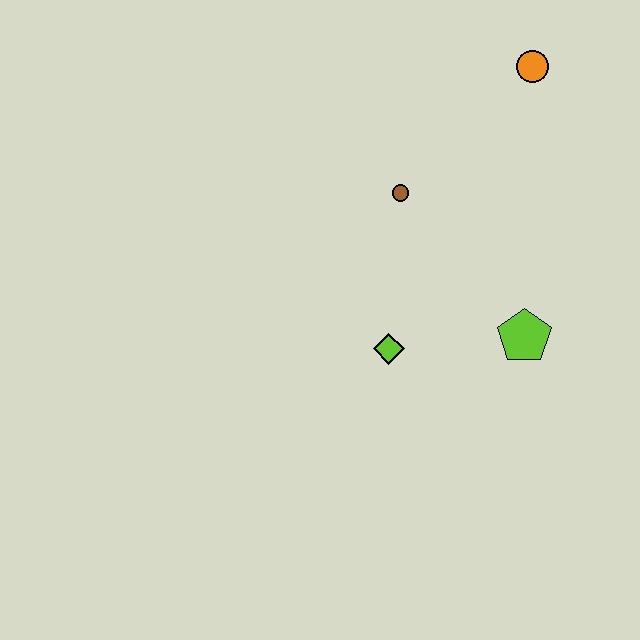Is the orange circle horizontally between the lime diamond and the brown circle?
No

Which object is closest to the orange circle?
The brown circle is closest to the orange circle.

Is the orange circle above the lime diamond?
Yes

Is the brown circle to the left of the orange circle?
Yes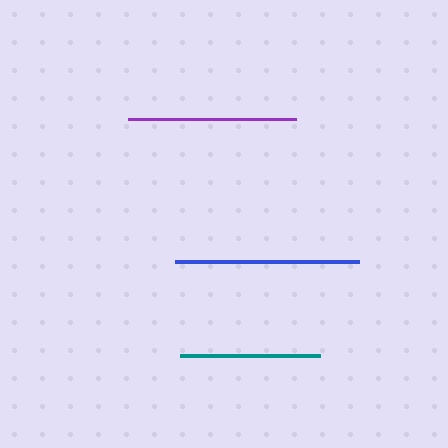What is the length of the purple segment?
The purple segment is approximately 169 pixels long.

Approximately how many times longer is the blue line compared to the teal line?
The blue line is approximately 1.3 times the length of the teal line.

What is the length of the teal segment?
The teal segment is approximately 140 pixels long.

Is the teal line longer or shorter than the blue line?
The blue line is longer than the teal line.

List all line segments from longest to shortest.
From longest to shortest: blue, purple, teal.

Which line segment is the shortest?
The teal line is the shortest at approximately 140 pixels.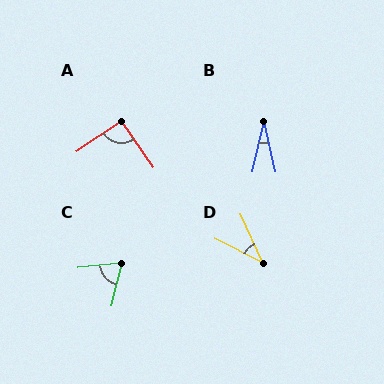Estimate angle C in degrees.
Approximately 69 degrees.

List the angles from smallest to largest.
B (26°), D (39°), C (69°), A (91°).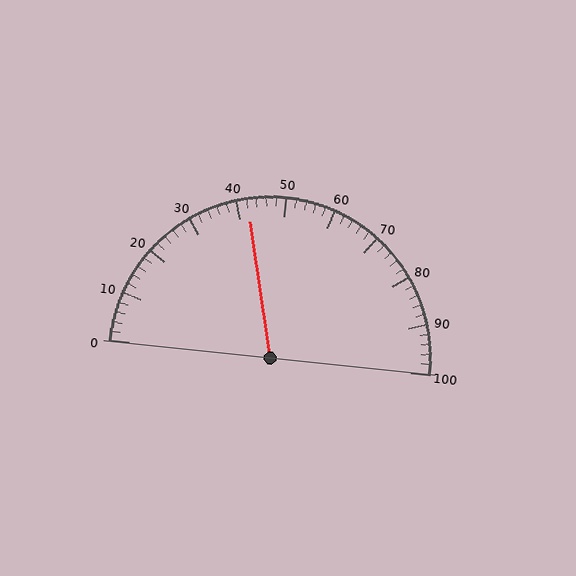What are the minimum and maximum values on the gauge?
The gauge ranges from 0 to 100.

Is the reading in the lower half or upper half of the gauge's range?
The reading is in the lower half of the range (0 to 100).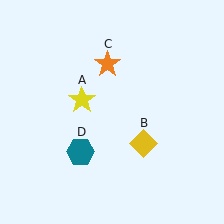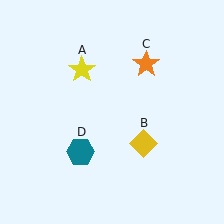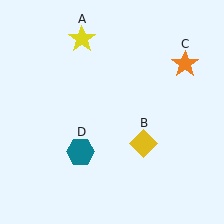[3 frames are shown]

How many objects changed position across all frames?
2 objects changed position: yellow star (object A), orange star (object C).